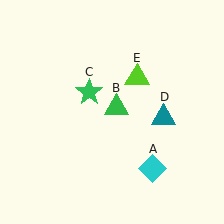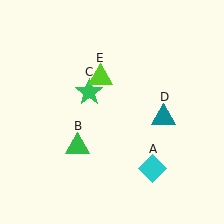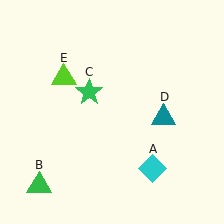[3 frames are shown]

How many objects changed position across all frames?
2 objects changed position: green triangle (object B), lime triangle (object E).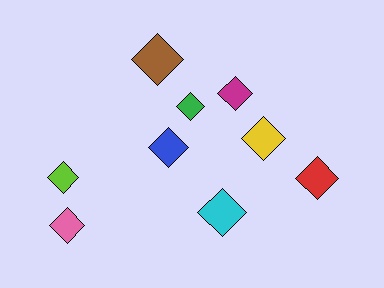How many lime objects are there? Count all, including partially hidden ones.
There is 1 lime object.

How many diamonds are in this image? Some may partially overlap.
There are 9 diamonds.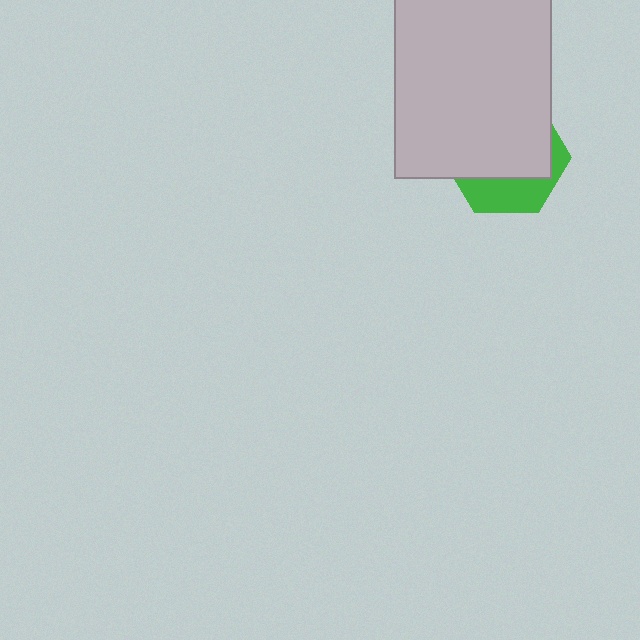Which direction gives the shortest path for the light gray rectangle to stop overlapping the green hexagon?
Moving up gives the shortest separation.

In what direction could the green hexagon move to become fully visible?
The green hexagon could move down. That would shift it out from behind the light gray rectangle entirely.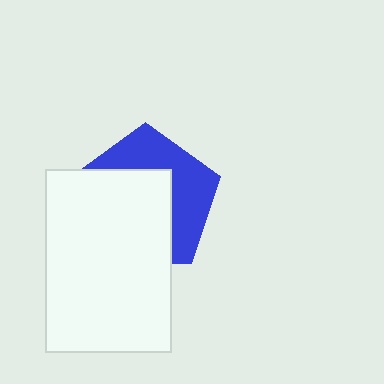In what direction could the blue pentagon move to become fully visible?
The blue pentagon could move toward the upper-right. That would shift it out from behind the white rectangle entirely.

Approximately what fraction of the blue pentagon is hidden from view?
Roughly 56% of the blue pentagon is hidden behind the white rectangle.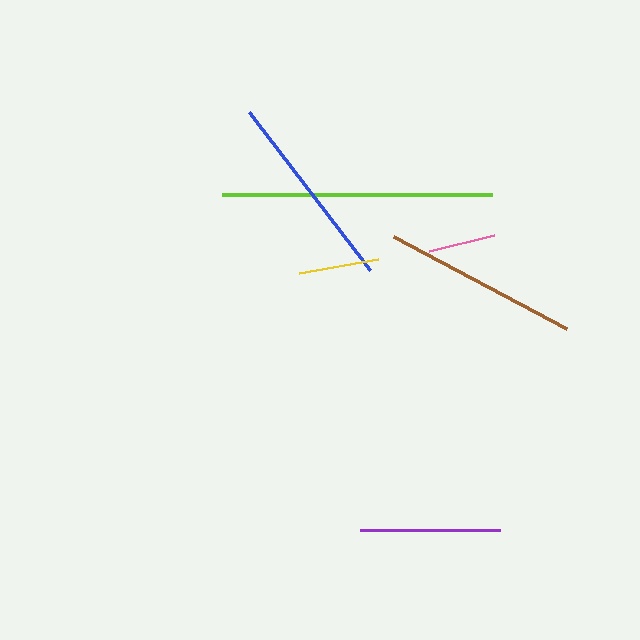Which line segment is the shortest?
The pink line is the shortest at approximately 67 pixels.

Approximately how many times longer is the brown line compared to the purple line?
The brown line is approximately 1.4 times the length of the purple line.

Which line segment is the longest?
The lime line is the longest at approximately 271 pixels.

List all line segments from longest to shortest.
From longest to shortest: lime, blue, brown, purple, yellow, pink.